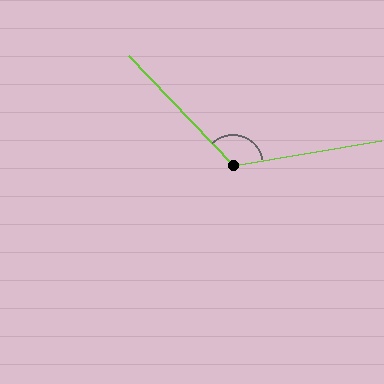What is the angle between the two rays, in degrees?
Approximately 124 degrees.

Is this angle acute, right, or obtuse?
It is obtuse.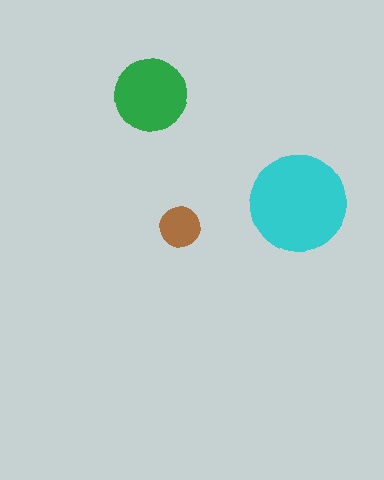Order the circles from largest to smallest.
the cyan one, the green one, the brown one.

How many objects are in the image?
There are 3 objects in the image.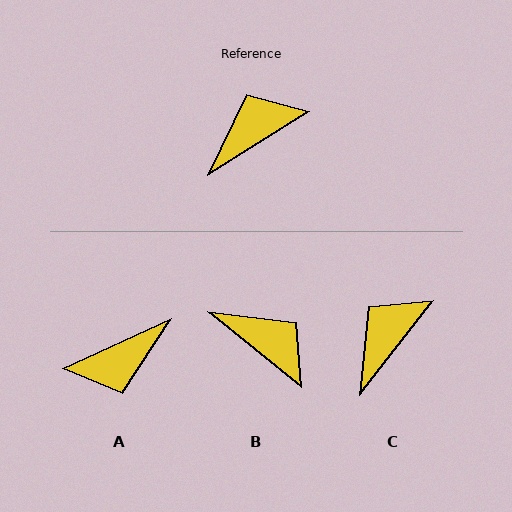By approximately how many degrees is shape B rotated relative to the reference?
Approximately 71 degrees clockwise.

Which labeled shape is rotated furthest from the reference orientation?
A, about 173 degrees away.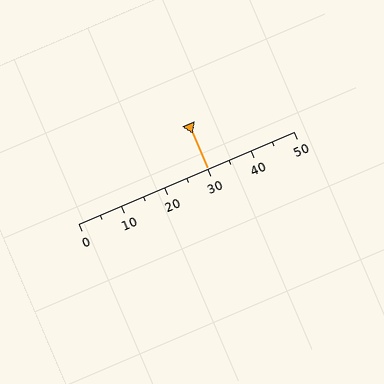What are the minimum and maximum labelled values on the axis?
The axis runs from 0 to 50.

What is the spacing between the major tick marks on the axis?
The major ticks are spaced 10 apart.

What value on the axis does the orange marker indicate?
The marker indicates approximately 30.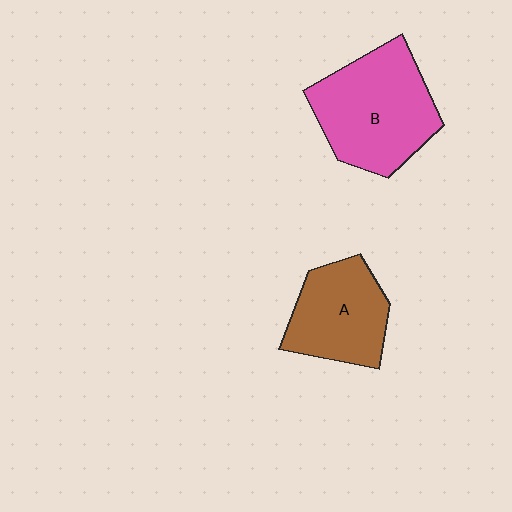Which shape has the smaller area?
Shape A (brown).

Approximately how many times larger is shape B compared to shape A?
Approximately 1.4 times.